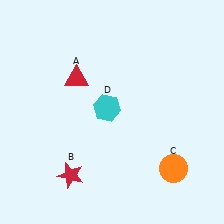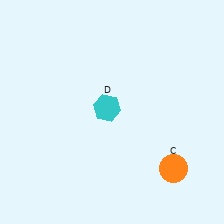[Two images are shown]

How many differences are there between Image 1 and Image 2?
There are 2 differences between the two images.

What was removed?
The red star (B), the red triangle (A) were removed in Image 2.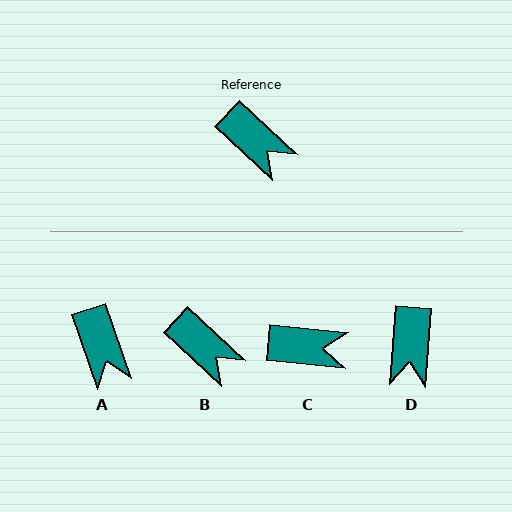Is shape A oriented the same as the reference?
No, it is off by about 28 degrees.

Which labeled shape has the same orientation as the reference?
B.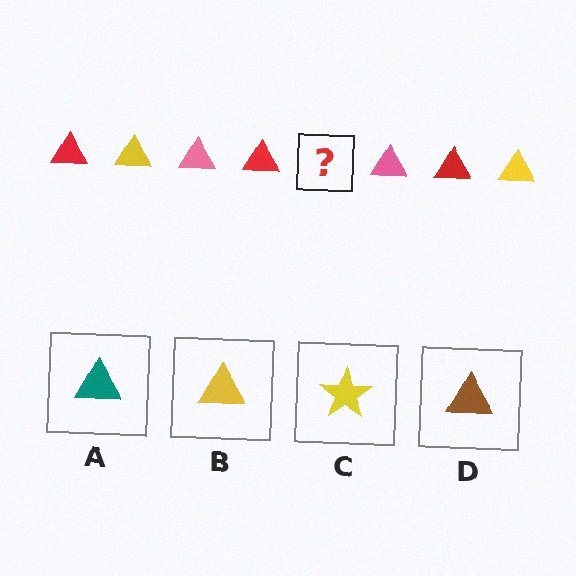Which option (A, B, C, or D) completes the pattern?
B.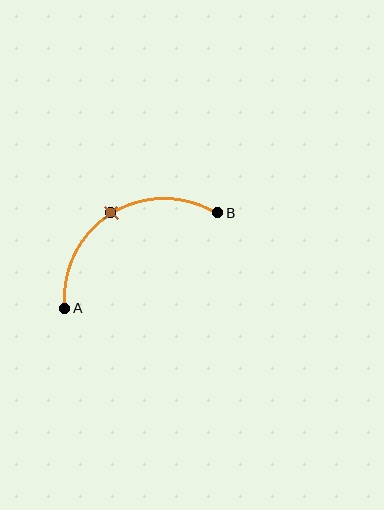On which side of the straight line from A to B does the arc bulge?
The arc bulges above the straight line connecting A and B.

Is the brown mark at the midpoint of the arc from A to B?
Yes. The brown mark lies on the arc at equal arc-length from both A and B — it is the arc midpoint.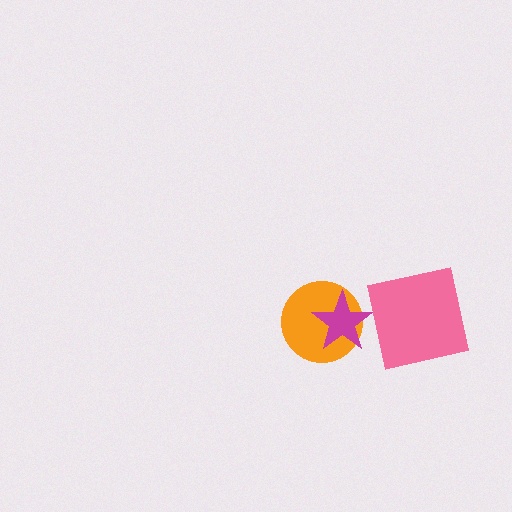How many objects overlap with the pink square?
0 objects overlap with the pink square.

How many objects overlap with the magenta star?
1 object overlaps with the magenta star.